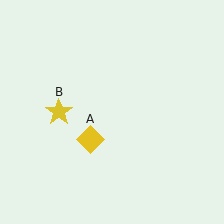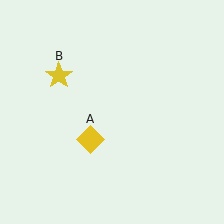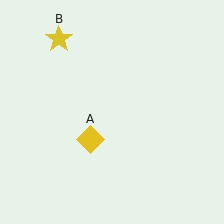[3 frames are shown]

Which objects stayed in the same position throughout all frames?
Yellow diamond (object A) remained stationary.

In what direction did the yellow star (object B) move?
The yellow star (object B) moved up.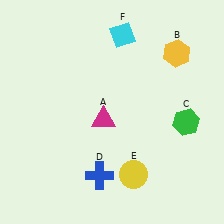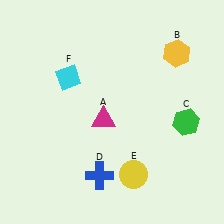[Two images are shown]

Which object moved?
The cyan diamond (F) moved left.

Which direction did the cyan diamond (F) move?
The cyan diamond (F) moved left.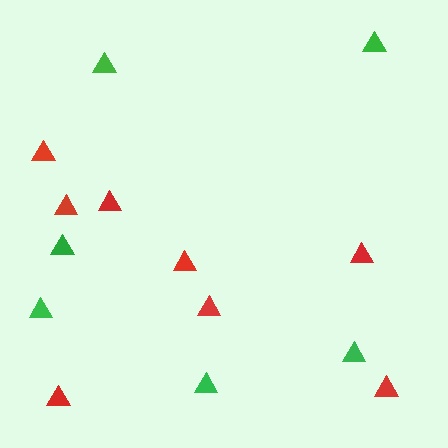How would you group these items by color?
There are 2 groups: one group of red triangles (8) and one group of green triangles (6).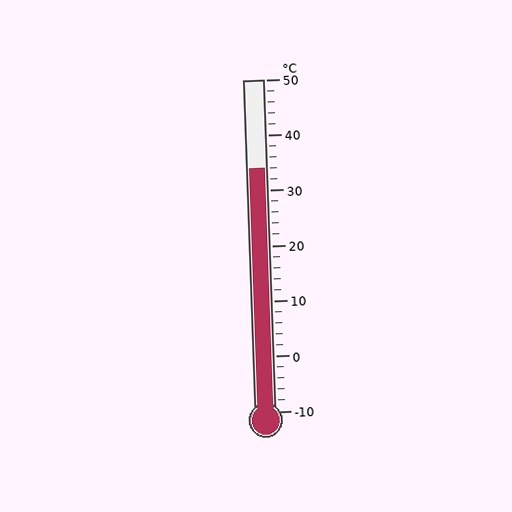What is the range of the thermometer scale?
The thermometer scale ranges from -10°C to 50°C.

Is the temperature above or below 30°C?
The temperature is above 30°C.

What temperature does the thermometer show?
The thermometer shows approximately 34°C.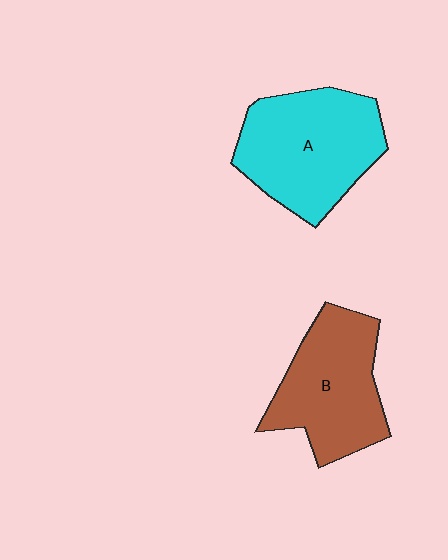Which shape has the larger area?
Shape A (cyan).